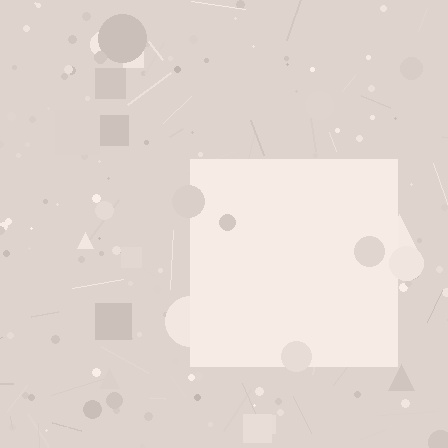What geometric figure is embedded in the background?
A square is embedded in the background.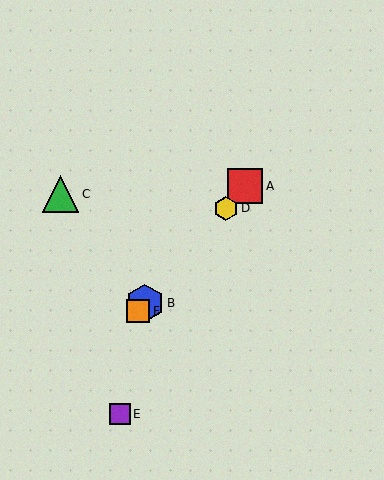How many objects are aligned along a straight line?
4 objects (A, B, D, F) are aligned along a straight line.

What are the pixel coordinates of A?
Object A is at (245, 186).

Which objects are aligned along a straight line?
Objects A, B, D, F are aligned along a straight line.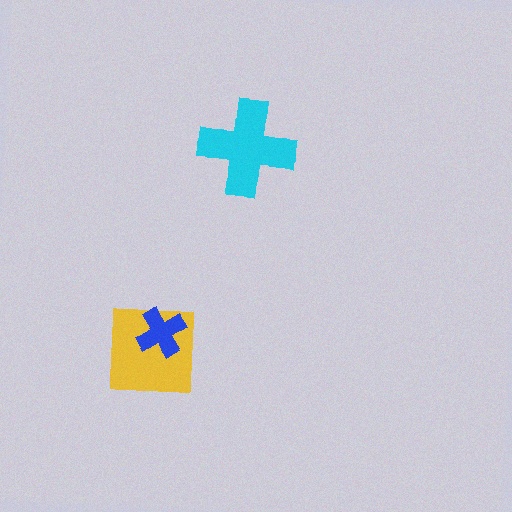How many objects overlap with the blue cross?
1 object overlaps with the blue cross.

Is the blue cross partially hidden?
No, no other shape covers it.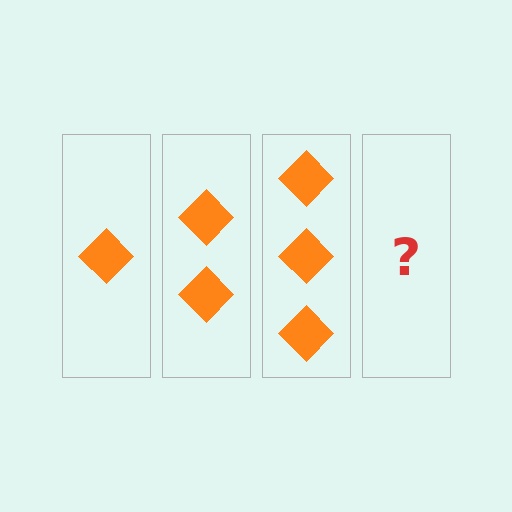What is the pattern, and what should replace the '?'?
The pattern is that each step adds one more diamond. The '?' should be 4 diamonds.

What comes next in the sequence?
The next element should be 4 diamonds.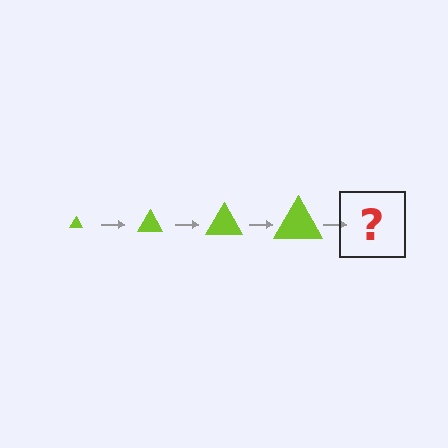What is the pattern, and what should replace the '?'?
The pattern is that the triangle gets progressively larger each step. The '?' should be a lime triangle, larger than the previous one.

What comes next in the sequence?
The next element should be a lime triangle, larger than the previous one.